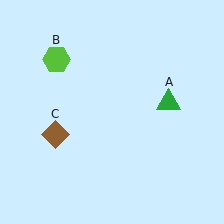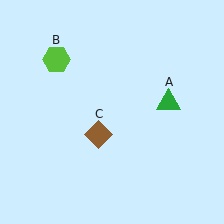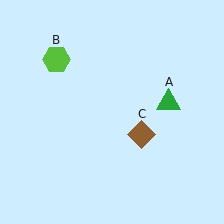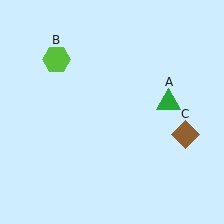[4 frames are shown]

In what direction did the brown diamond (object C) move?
The brown diamond (object C) moved right.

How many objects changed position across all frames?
1 object changed position: brown diamond (object C).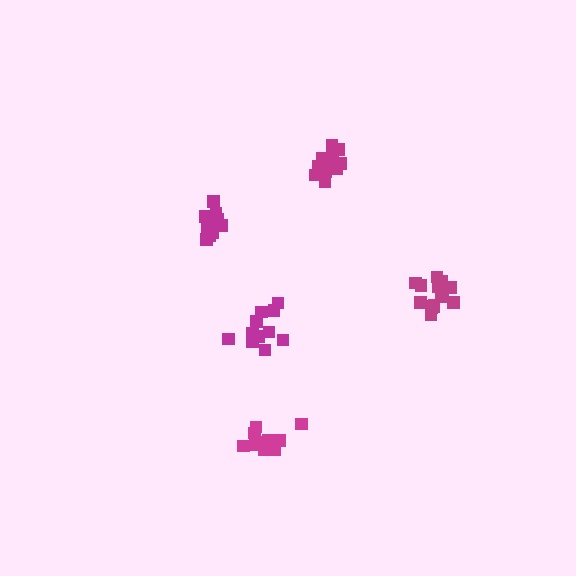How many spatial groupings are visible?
There are 5 spatial groupings.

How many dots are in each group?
Group 1: 13 dots, Group 2: 12 dots, Group 3: 11 dots, Group 4: 16 dots, Group 5: 11 dots (63 total).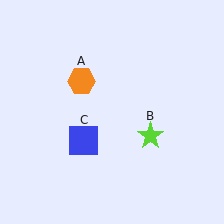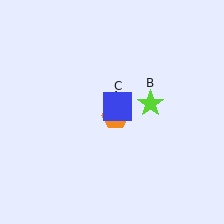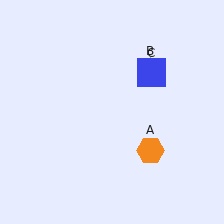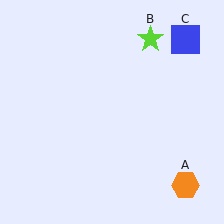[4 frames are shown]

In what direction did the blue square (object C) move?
The blue square (object C) moved up and to the right.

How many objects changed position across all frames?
3 objects changed position: orange hexagon (object A), lime star (object B), blue square (object C).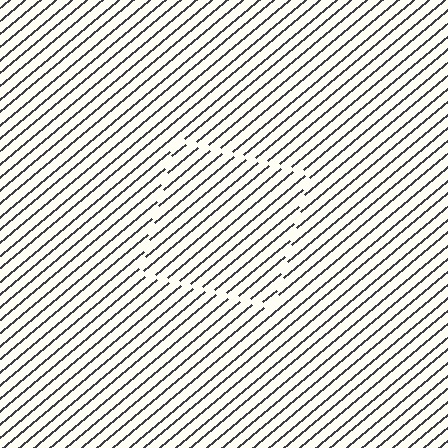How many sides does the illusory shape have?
4 sides — the line-ends trace a square.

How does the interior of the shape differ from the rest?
The interior of the shape contains the same grating, shifted by half a period — the contour is defined by the phase discontinuity where line-ends from the inner and outer gratings abut.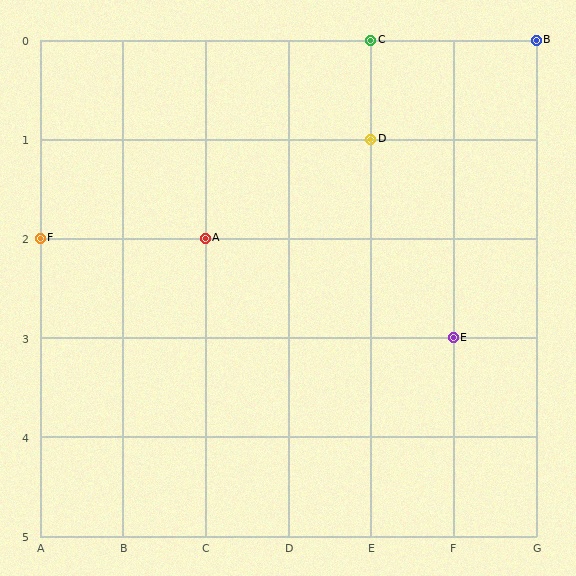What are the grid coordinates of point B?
Point B is at grid coordinates (G, 0).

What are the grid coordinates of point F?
Point F is at grid coordinates (A, 2).